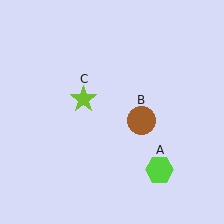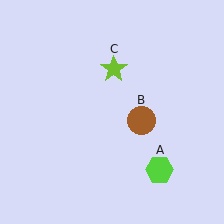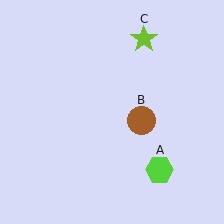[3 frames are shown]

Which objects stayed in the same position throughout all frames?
Lime hexagon (object A) and brown circle (object B) remained stationary.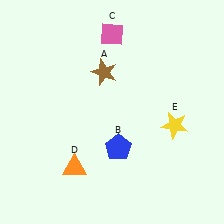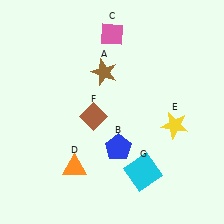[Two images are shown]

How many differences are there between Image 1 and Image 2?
There are 2 differences between the two images.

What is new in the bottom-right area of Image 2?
A cyan square (G) was added in the bottom-right area of Image 2.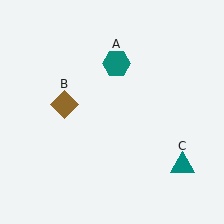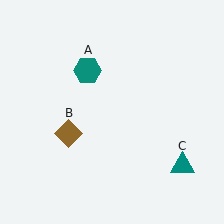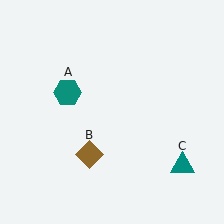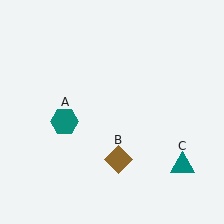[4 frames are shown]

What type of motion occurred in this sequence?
The teal hexagon (object A), brown diamond (object B) rotated counterclockwise around the center of the scene.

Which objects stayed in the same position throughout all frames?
Teal triangle (object C) remained stationary.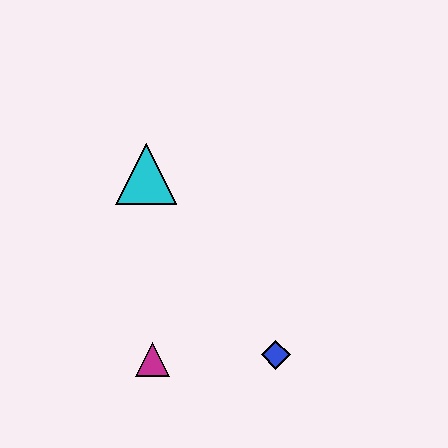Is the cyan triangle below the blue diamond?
No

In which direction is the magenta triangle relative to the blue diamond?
The magenta triangle is to the left of the blue diamond.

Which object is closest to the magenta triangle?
The blue diamond is closest to the magenta triangle.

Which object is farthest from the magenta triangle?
The cyan triangle is farthest from the magenta triangle.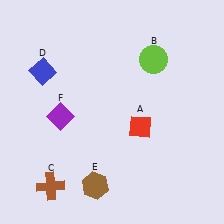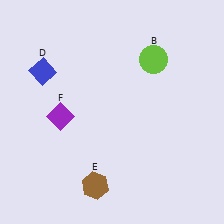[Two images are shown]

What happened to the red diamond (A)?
The red diamond (A) was removed in Image 2. It was in the bottom-right area of Image 1.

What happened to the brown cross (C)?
The brown cross (C) was removed in Image 2. It was in the bottom-left area of Image 1.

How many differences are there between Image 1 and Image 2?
There are 2 differences between the two images.